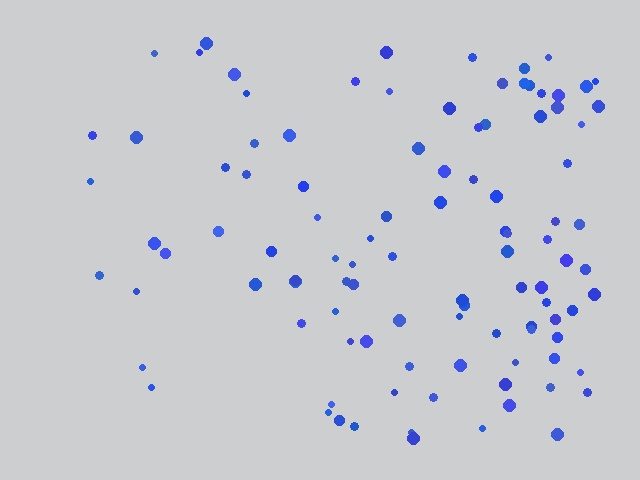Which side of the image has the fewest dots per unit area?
The left.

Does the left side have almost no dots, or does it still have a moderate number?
Still a moderate number, just noticeably fewer than the right.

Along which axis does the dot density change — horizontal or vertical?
Horizontal.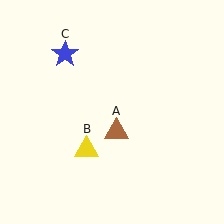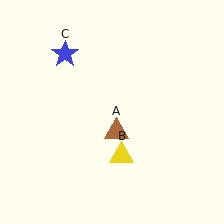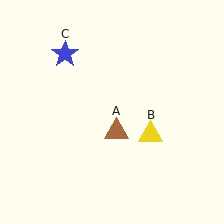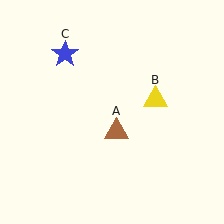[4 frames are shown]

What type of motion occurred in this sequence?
The yellow triangle (object B) rotated counterclockwise around the center of the scene.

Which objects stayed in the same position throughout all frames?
Brown triangle (object A) and blue star (object C) remained stationary.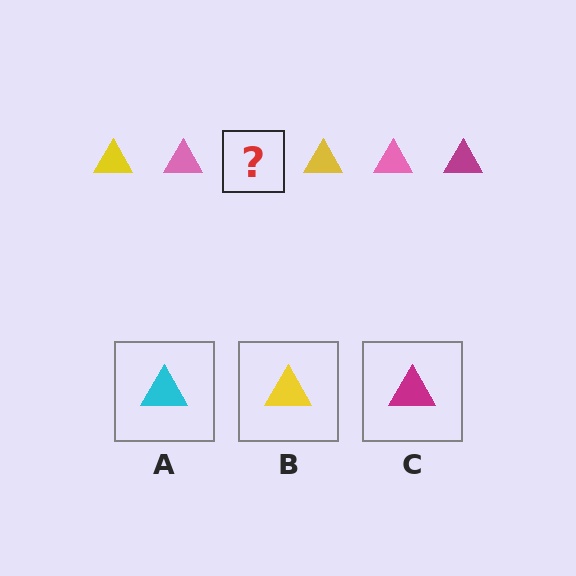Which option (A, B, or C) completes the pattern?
C.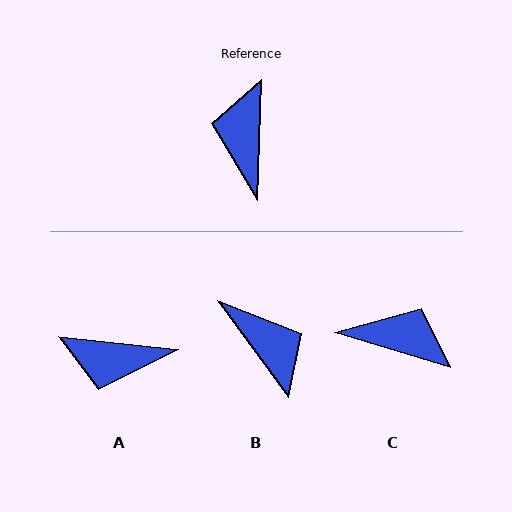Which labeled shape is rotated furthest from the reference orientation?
B, about 142 degrees away.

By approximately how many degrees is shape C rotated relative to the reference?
Approximately 105 degrees clockwise.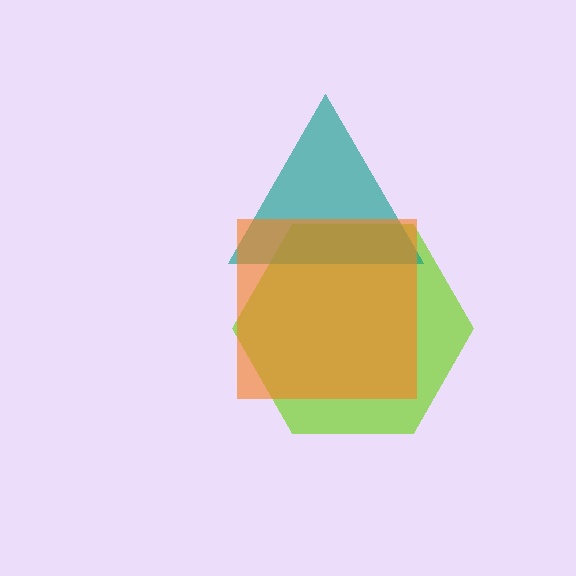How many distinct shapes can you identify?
There are 3 distinct shapes: a lime hexagon, a teal triangle, an orange square.